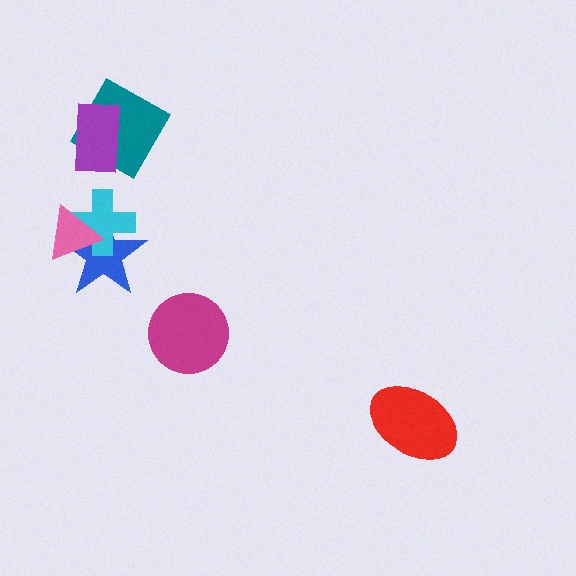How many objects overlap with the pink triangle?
2 objects overlap with the pink triangle.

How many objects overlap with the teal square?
1 object overlaps with the teal square.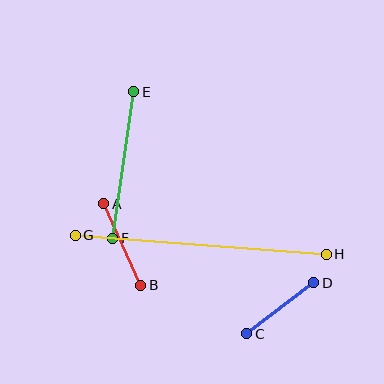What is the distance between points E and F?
The distance is approximately 148 pixels.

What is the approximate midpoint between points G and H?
The midpoint is at approximately (201, 245) pixels.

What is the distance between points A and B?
The distance is approximately 89 pixels.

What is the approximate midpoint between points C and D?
The midpoint is at approximately (280, 308) pixels.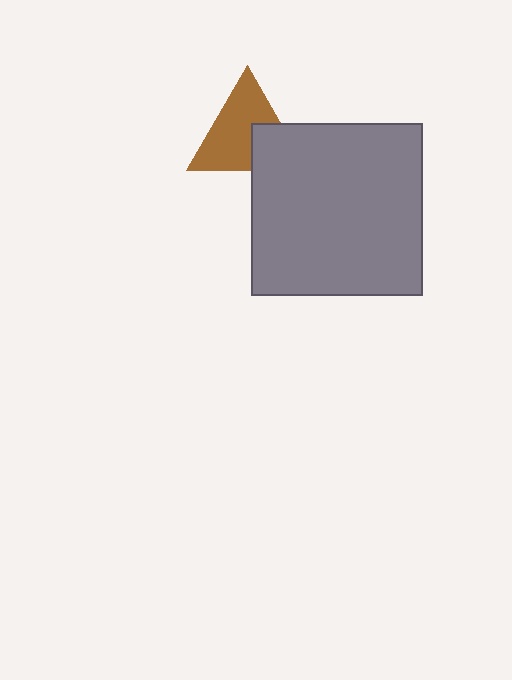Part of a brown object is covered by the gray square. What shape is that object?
It is a triangle.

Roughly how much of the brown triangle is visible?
Most of it is visible (roughly 68%).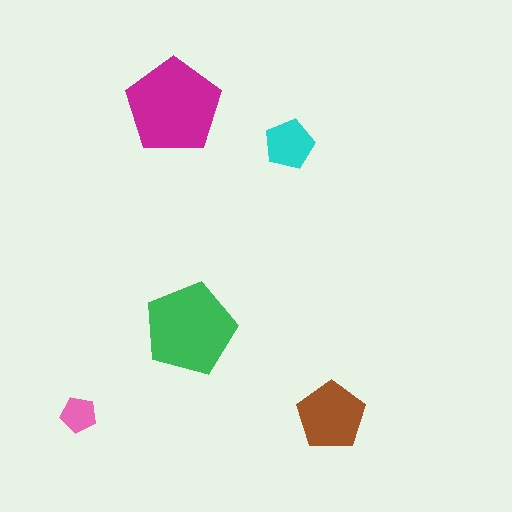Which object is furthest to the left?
The pink pentagon is leftmost.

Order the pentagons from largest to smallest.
the magenta one, the green one, the brown one, the cyan one, the pink one.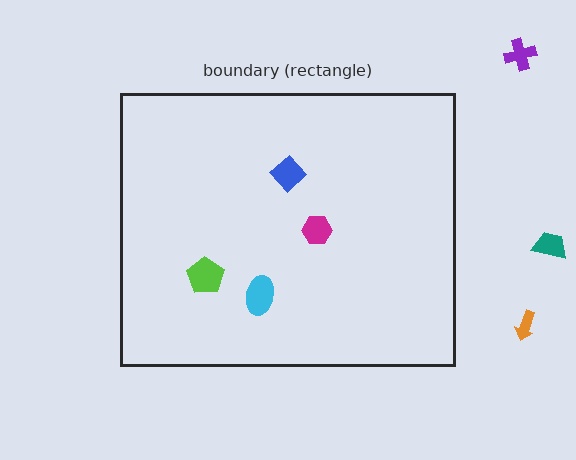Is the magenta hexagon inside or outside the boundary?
Inside.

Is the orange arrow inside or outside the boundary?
Outside.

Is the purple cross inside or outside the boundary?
Outside.